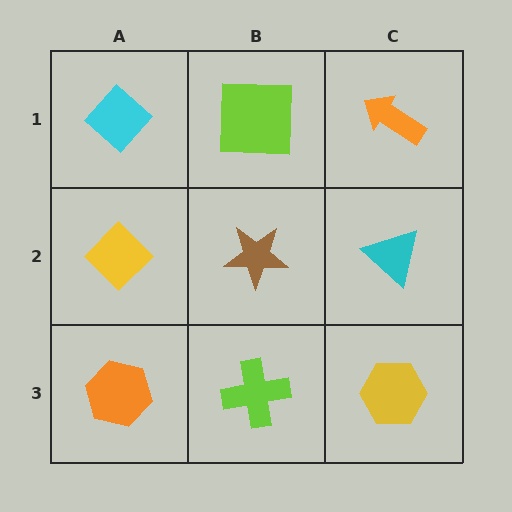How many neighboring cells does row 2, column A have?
3.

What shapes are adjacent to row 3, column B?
A brown star (row 2, column B), an orange hexagon (row 3, column A), a yellow hexagon (row 3, column C).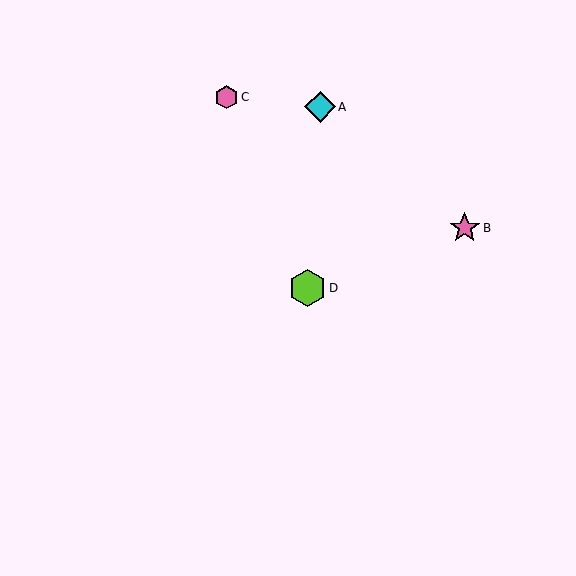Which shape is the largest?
The lime hexagon (labeled D) is the largest.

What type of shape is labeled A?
Shape A is a cyan diamond.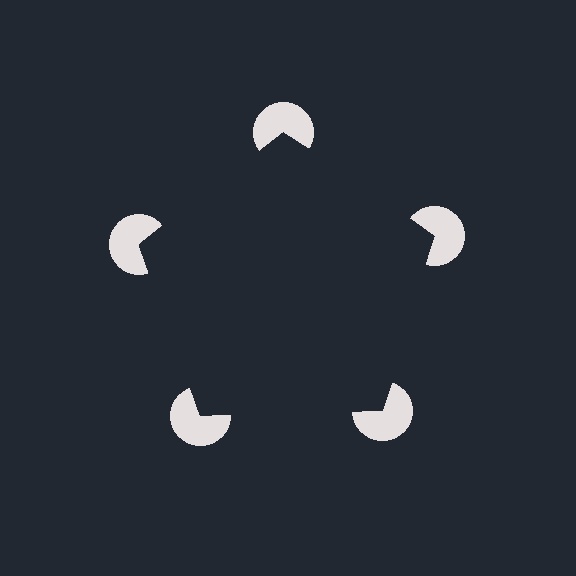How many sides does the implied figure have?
5 sides.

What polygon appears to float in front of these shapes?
An illusory pentagon — its edges are inferred from the aligned wedge cuts in the pac-man discs, not physically drawn.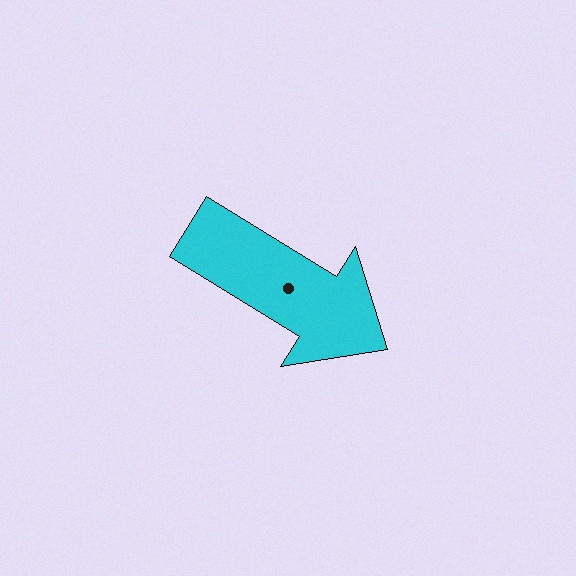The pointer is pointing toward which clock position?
Roughly 4 o'clock.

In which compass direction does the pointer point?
Southeast.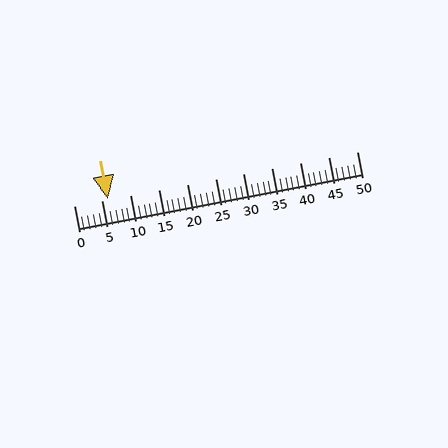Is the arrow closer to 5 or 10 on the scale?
The arrow is closer to 5.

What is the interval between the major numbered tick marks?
The major tick marks are spaced 5 units apart.